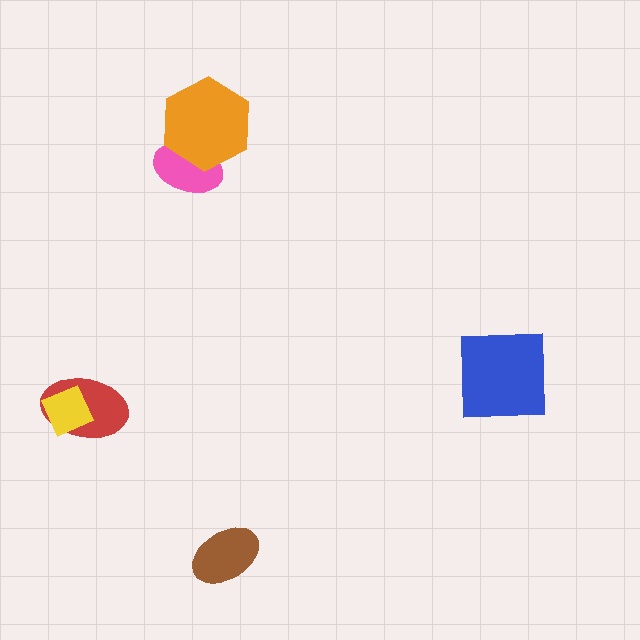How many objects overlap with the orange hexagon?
1 object overlaps with the orange hexagon.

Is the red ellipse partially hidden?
Yes, it is partially covered by another shape.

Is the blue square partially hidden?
No, no other shape covers it.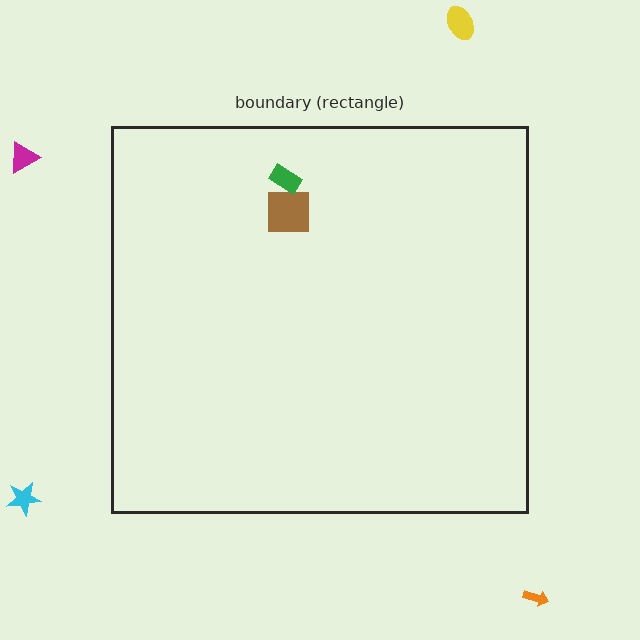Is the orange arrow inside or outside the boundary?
Outside.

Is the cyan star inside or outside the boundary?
Outside.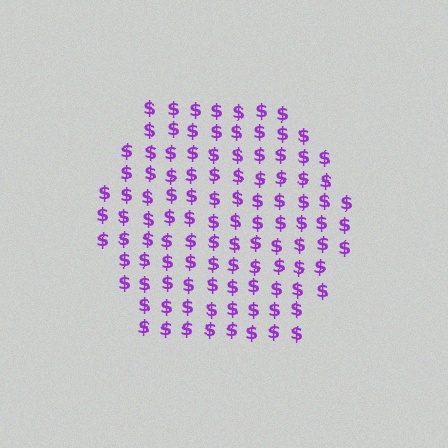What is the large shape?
The large shape is a hexagon.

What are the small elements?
The small elements are dollar signs.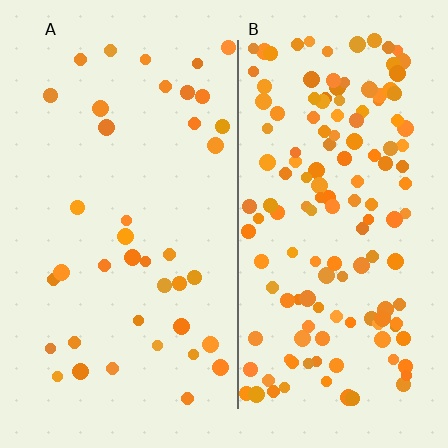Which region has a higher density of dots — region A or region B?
B (the right).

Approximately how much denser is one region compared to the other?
Approximately 3.7× — region B over region A.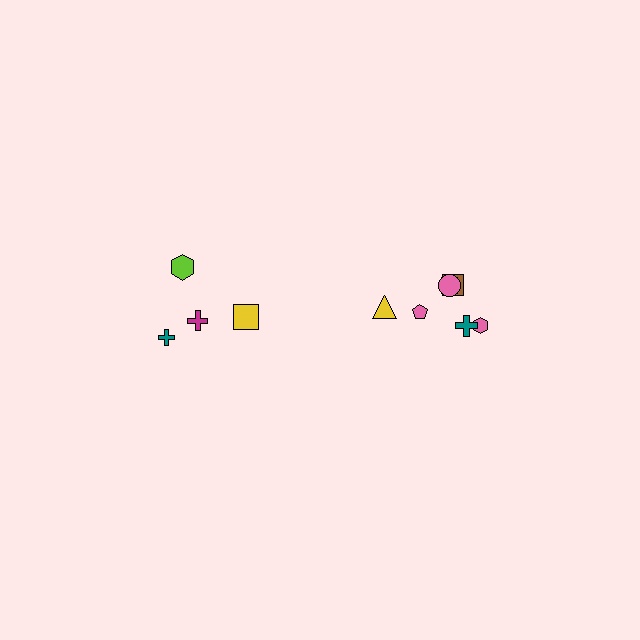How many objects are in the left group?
There are 4 objects.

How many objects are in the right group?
There are 6 objects.